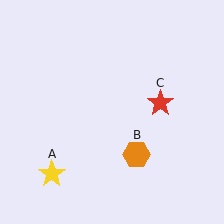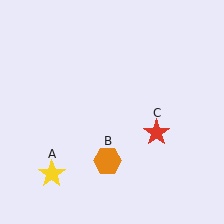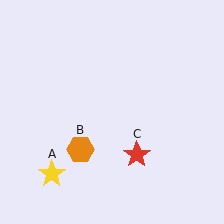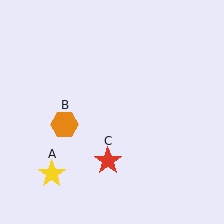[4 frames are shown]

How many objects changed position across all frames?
2 objects changed position: orange hexagon (object B), red star (object C).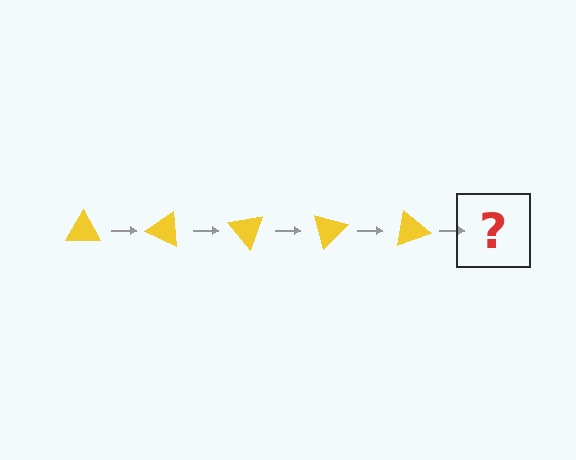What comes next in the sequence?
The next element should be a yellow triangle rotated 125 degrees.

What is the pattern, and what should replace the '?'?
The pattern is that the triangle rotates 25 degrees each step. The '?' should be a yellow triangle rotated 125 degrees.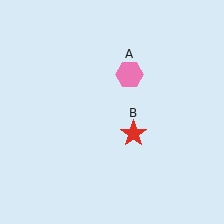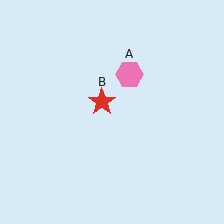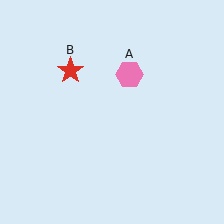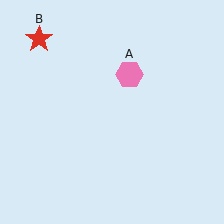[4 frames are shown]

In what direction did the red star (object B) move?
The red star (object B) moved up and to the left.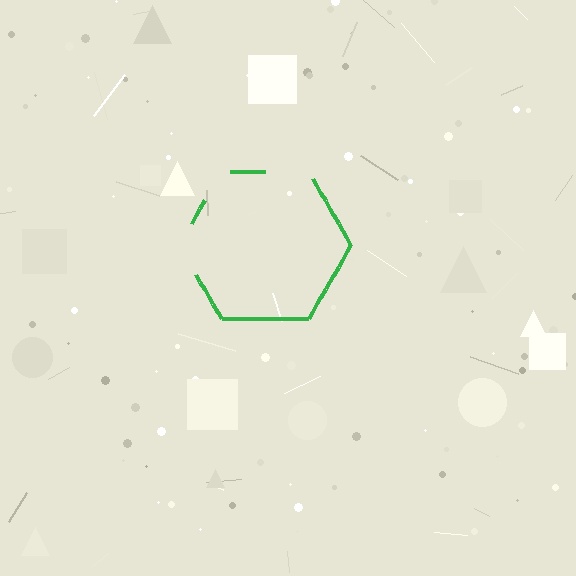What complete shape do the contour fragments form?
The contour fragments form a hexagon.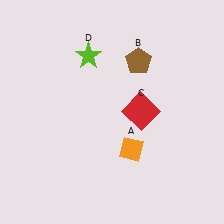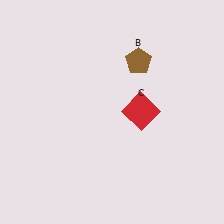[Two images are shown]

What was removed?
The lime star (D), the orange diamond (A) were removed in Image 2.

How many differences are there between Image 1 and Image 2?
There are 2 differences between the two images.